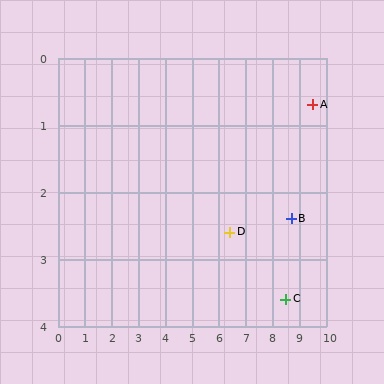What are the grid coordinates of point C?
Point C is at approximately (8.5, 3.6).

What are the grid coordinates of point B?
Point B is at approximately (8.7, 2.4).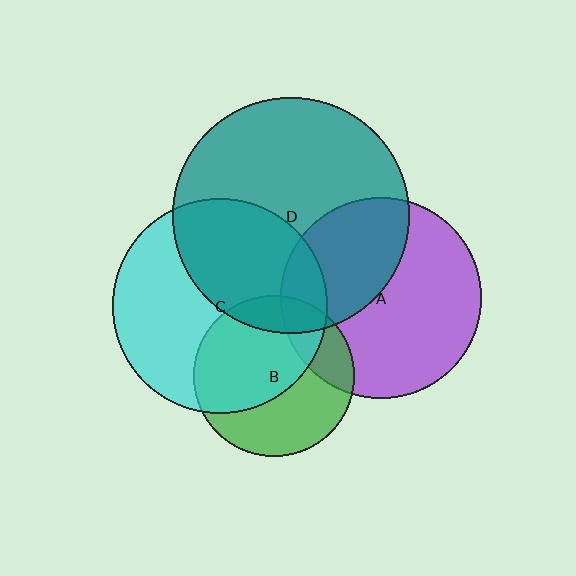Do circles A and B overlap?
Yes.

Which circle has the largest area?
Circle D (teal).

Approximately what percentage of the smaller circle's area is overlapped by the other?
Approximately 20%.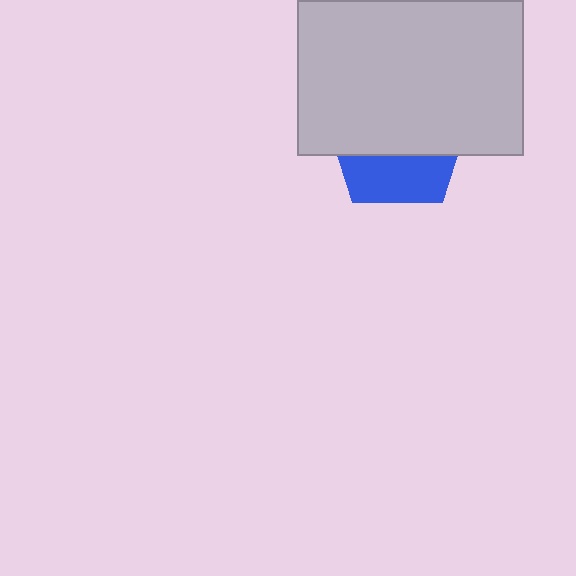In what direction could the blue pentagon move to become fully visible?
The blue pentagon could move down. That would shift it out from behind the light gray rectangle entirely.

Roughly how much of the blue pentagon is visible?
A small part of it is visible (roughly 36%).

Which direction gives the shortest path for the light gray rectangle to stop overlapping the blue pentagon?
Moving up gives the shortest separation.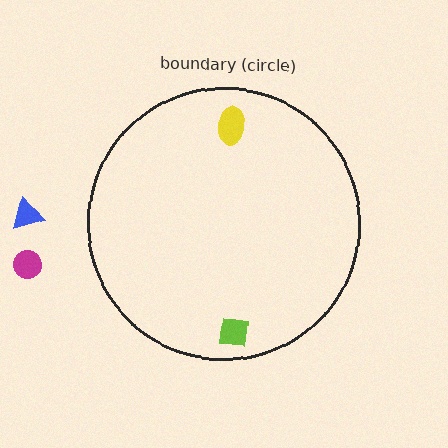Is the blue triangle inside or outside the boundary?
Outside.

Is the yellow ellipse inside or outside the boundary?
Inside.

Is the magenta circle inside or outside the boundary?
Outside.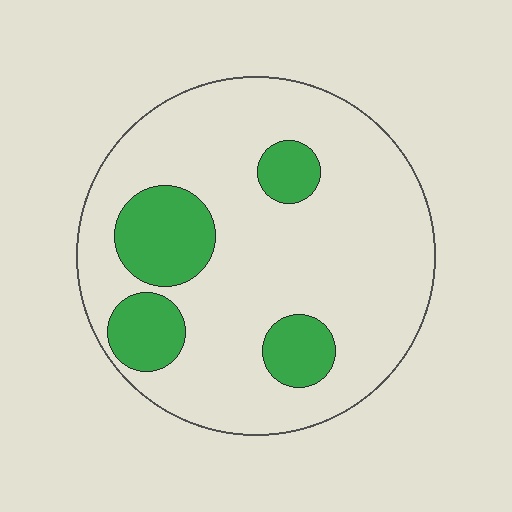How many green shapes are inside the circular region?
4.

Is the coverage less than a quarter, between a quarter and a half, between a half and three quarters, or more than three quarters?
Less than a quarter.